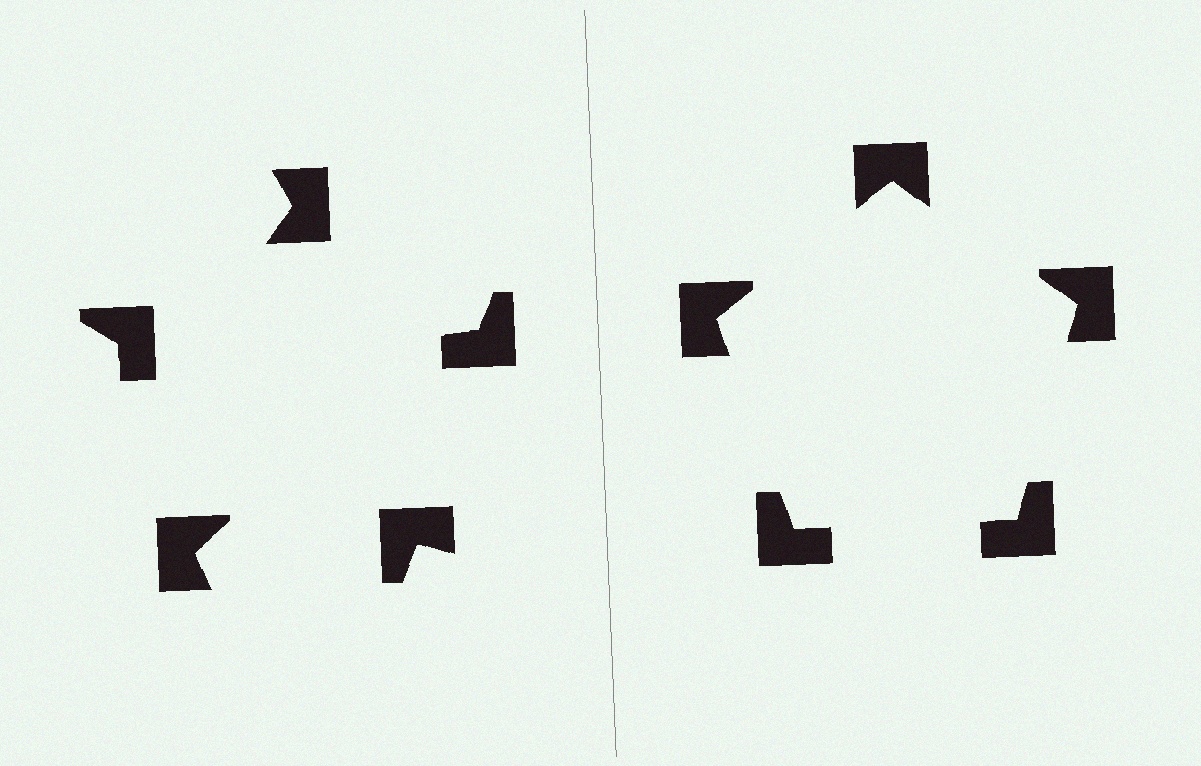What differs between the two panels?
The notched squares are positioned identically on both sides; only the wedge orientations differ. On the right they align to a pentagon; on the left they are misaligned.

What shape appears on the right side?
An illusory pentagon.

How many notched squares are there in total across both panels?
10 — 5 on each side.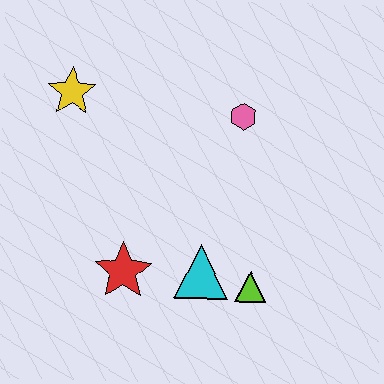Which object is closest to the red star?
The cyan triangle is closest to the red star.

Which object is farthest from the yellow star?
The lime triangle is farthest from the yellow star.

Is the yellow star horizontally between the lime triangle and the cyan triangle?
No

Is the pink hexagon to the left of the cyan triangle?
No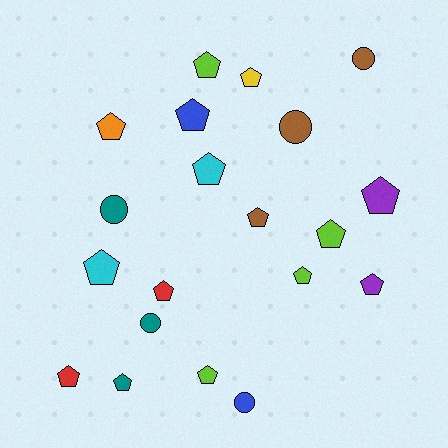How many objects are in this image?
There are 20 objects.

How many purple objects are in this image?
There are 2 purple objects.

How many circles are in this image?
There are 5 circles.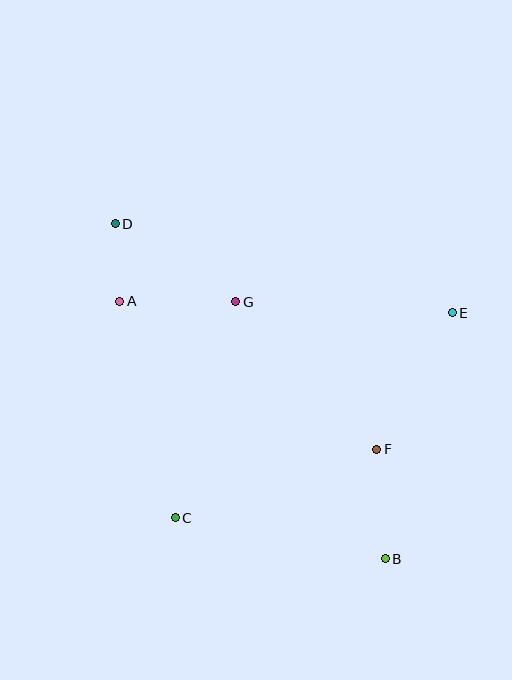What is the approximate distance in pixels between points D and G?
The distance between D and G is approximately 144 pixels.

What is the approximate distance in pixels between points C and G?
The distance between C and G is approximately 224 pixels.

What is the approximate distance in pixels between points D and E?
The distance between D and E is approximately 349 pixels.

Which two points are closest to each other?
Points A and D are closest to each other.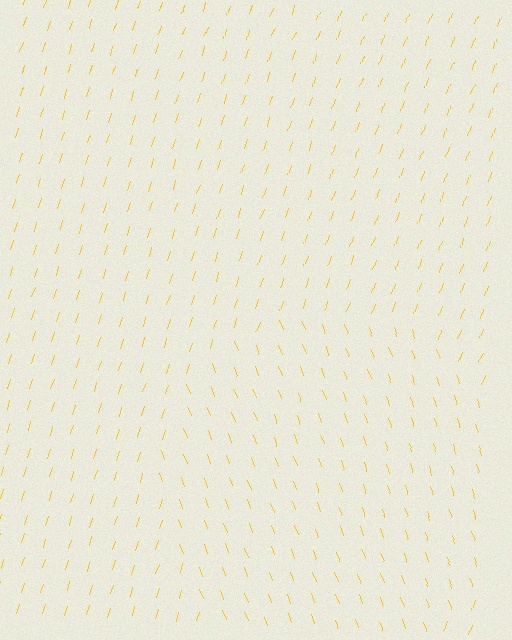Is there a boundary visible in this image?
Yes, there is a texture boundary formed by a change in line orientation.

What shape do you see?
I see a circle.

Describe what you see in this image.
The image is filled with small yellow line segments. A circle region in the image has lines oriented differently from the surrounding lines, creating a visible texture boundary.